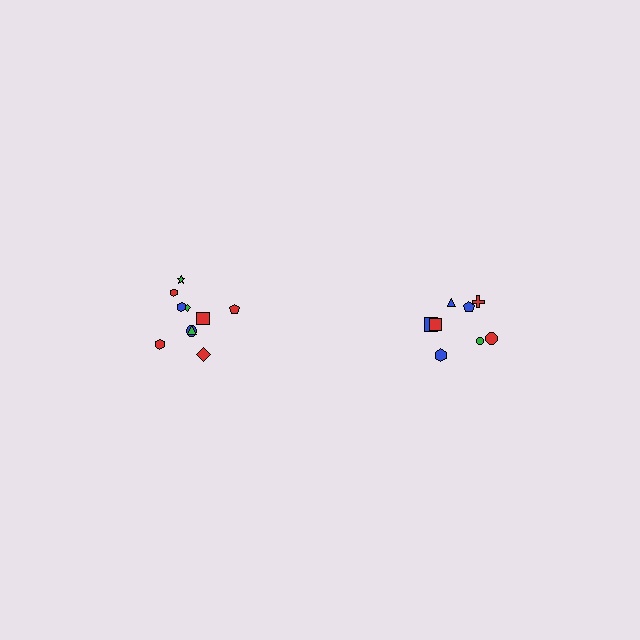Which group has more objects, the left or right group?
The left group.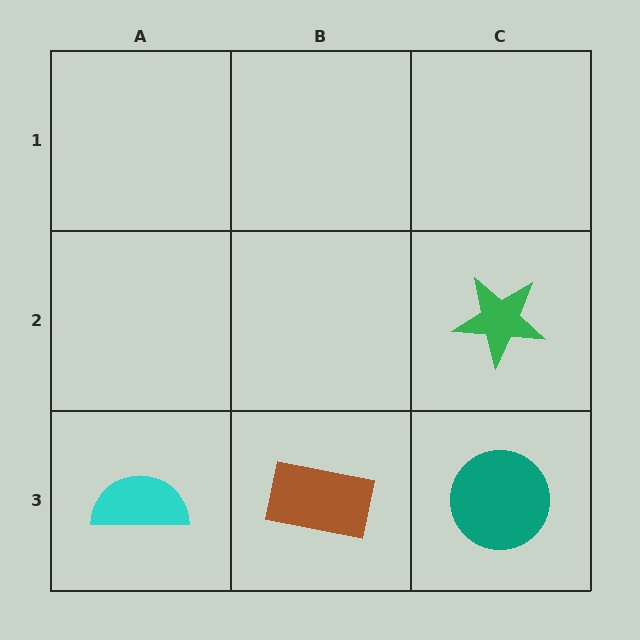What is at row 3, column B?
A brown rectangle.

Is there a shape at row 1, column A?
No, that cell is empty.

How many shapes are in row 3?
3 shapes.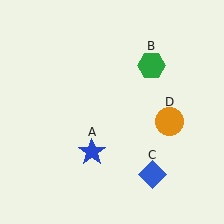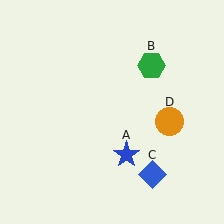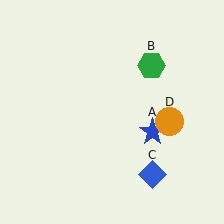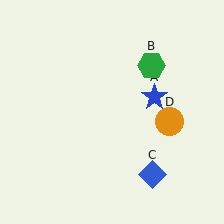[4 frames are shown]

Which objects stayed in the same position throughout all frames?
Green hexagon (object B) and blue diamond (object C) and orange circle (object D) remained stationary.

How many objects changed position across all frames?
1 object changed position: blue star (object A).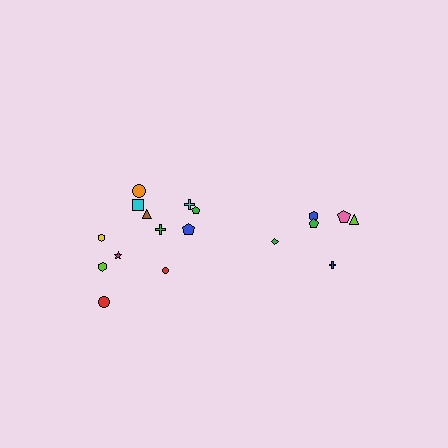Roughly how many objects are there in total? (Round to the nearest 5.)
Roughly 20 objects in total.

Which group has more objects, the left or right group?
The left group.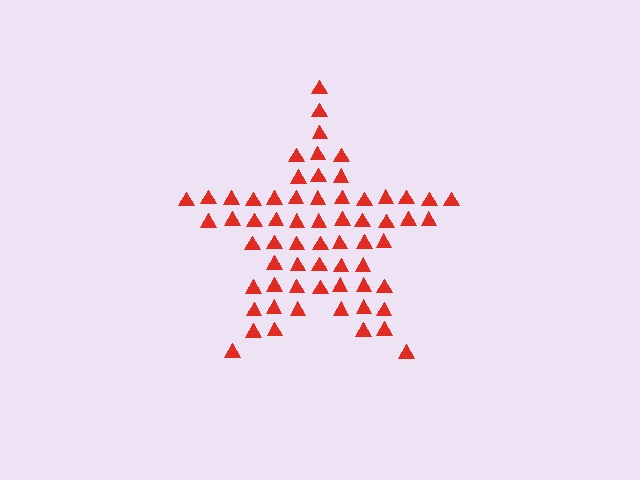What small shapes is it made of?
It is made of small triangles.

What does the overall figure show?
The overall figure shows a star.